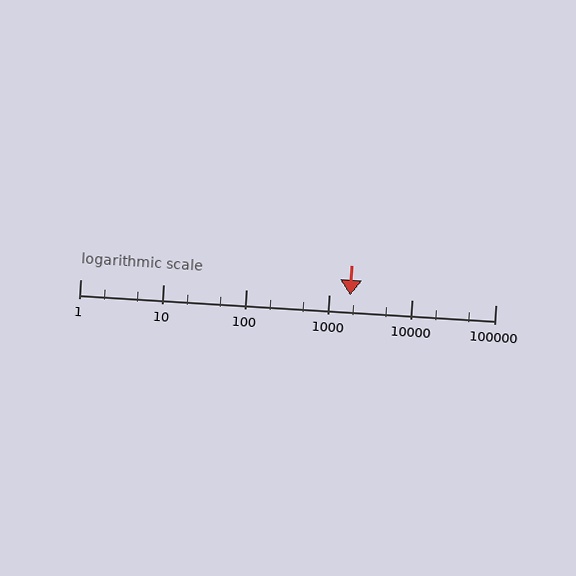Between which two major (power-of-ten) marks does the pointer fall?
The pointer is between 1000 and 10000.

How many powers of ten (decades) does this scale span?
The scale spans 5 decades, from 1 to 100000.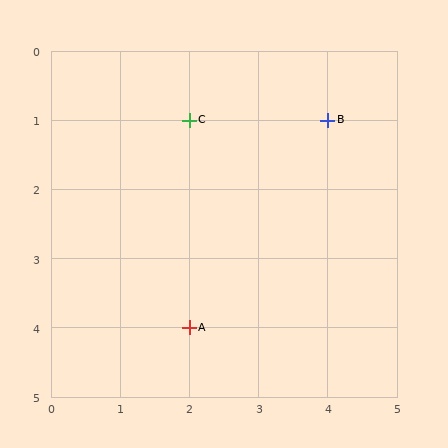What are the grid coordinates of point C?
Point C is at grid coordinates (2, 1).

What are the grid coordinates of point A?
Point A is at grid coordinates (2, 4).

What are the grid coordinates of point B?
Point B is at grid coordinates (4, 1).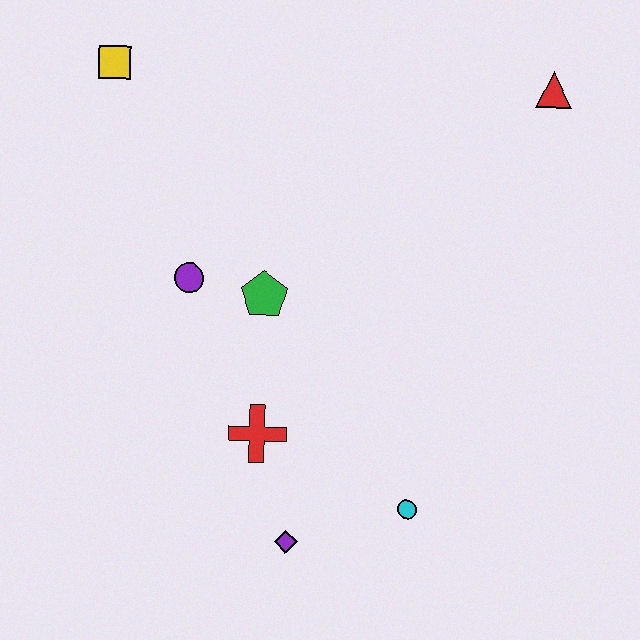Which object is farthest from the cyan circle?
The yellow square is farthest from the cyan circle.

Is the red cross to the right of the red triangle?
No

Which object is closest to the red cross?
The purple diamond is closest to the red cross.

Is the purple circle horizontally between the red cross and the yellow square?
Yes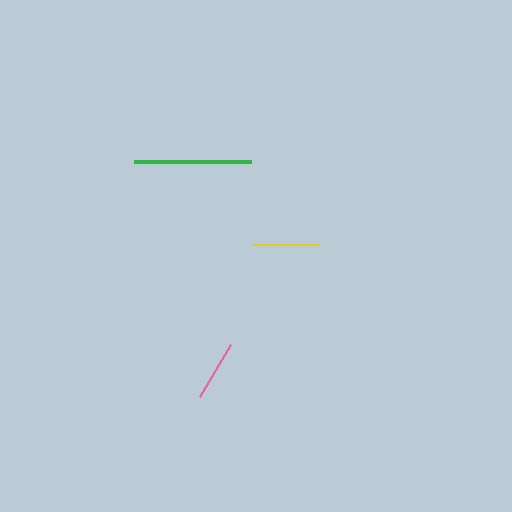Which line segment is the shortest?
The pink line is the shortest at approximately 60 pixels.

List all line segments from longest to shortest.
From longest to shortest: green, yellow, pink.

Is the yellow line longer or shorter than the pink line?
The yellow line is longer than the pink line.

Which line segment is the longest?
The green line is the longest at approximately 116 pixels.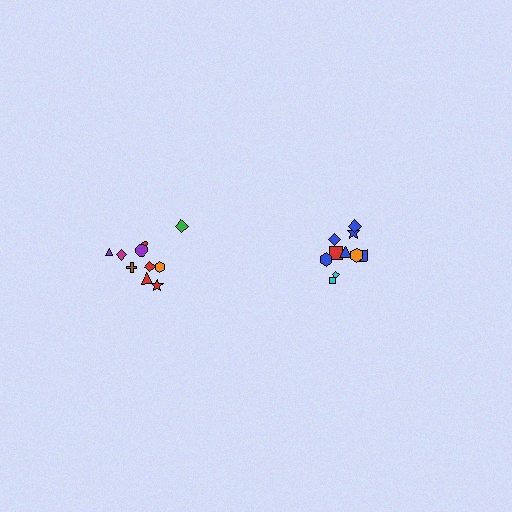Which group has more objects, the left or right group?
The right group.